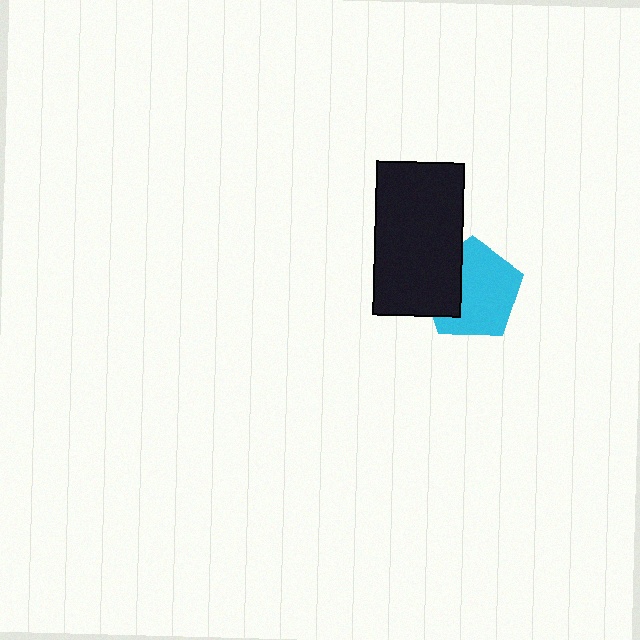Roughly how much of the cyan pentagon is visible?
Most of it is visible (roughly 68%).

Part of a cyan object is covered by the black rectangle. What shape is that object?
It is a pentagon.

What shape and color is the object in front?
The object in front is a black rectangle.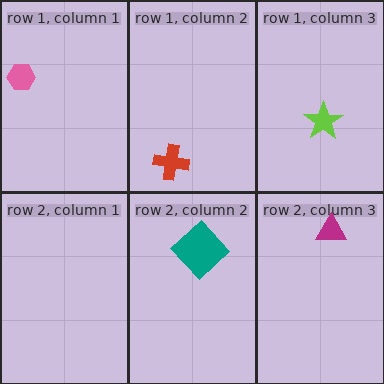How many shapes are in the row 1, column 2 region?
1.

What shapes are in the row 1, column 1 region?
The pink hexagon.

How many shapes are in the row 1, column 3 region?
1.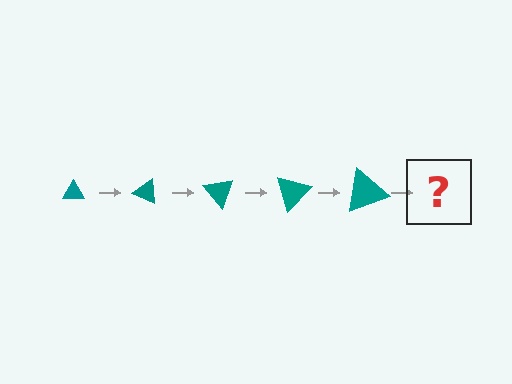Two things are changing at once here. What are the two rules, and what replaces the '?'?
The two rules are that the triangle grows larger each step and it rotates 25 degrees each step. The '?' should be a triangle, larger than the previous one and rotated 125 degrees from the start.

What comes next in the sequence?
The next element should be a triangle, larger than the previous one and rotated 125 degrees from the start.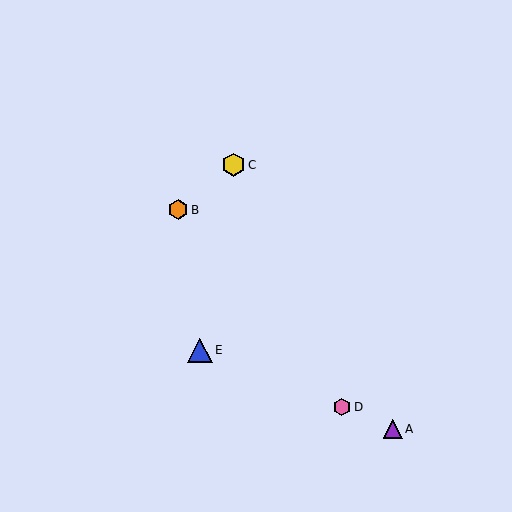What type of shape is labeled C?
Shape C is a yellow hexagon.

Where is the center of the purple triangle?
The center of the purple triangle is at (393, 429).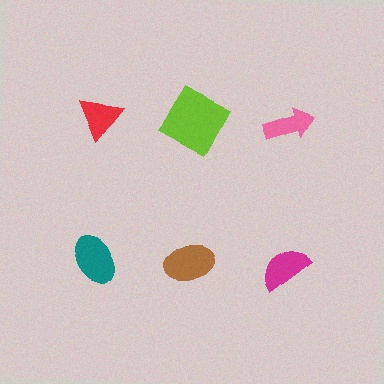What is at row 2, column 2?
A brown ellipse.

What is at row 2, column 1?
A teal ellipse.